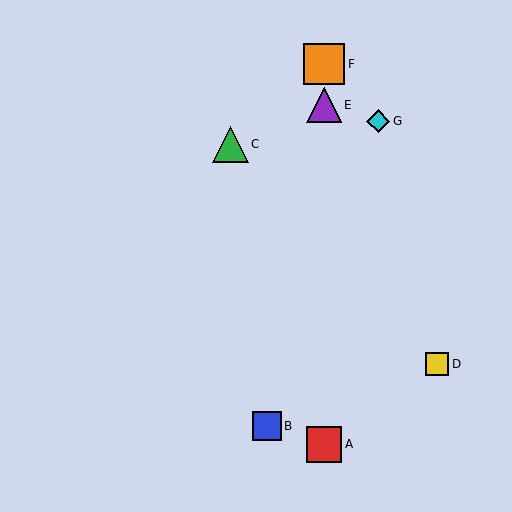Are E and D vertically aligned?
No, E is at x≈324 and D is at x≈437.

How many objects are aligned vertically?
3 objects (A, E, F) are aligned vertically.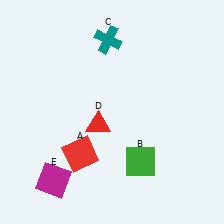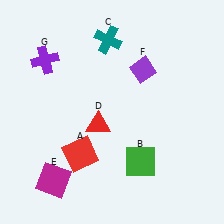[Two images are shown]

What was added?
A purple diamond (F), a purple cross (G) were added in Image 2.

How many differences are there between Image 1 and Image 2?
There are 2 differences between the two images.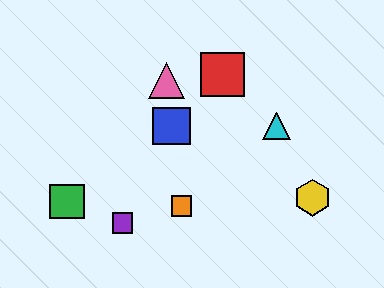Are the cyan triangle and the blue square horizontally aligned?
Yes, both are at y≈126.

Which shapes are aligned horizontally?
The blue square, the cyan triangle are aligned horizontally.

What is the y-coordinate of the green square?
The green square is at y≈202.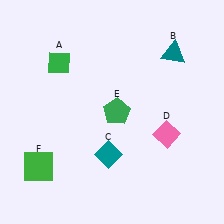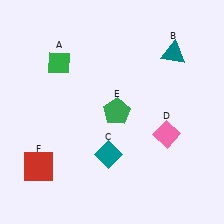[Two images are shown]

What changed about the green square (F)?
In Image 1, F is green. In Image 2, it changed to red.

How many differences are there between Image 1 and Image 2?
There is 1 difference between the two images.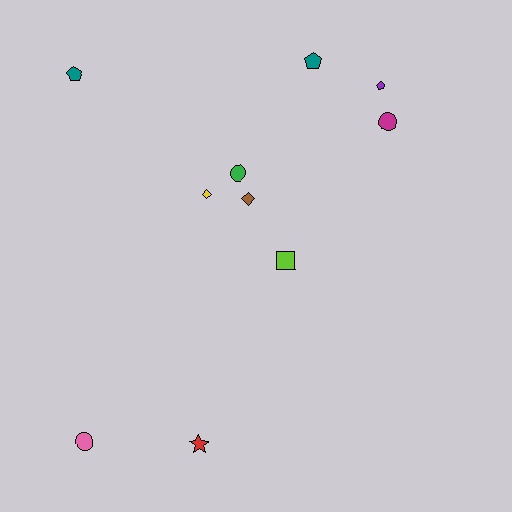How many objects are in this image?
There are 10 objects.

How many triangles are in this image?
There are no triangles.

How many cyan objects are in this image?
There are no cyan objects.